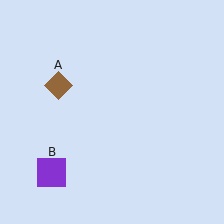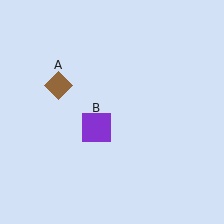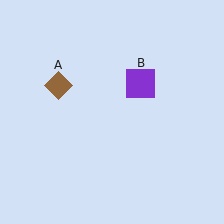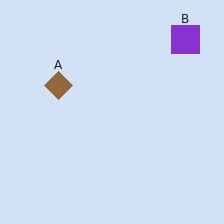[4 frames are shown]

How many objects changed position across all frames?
1 object changed position: purple square (object B).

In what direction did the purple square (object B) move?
The purple square (object B) moved up and to the right.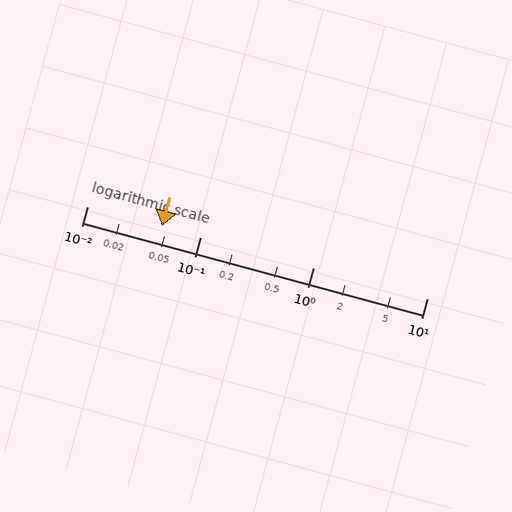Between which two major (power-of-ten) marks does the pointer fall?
The pointer is between 0.01 and 0.1.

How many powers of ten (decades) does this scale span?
The scale spans 3 decades, from 0.01 to 10.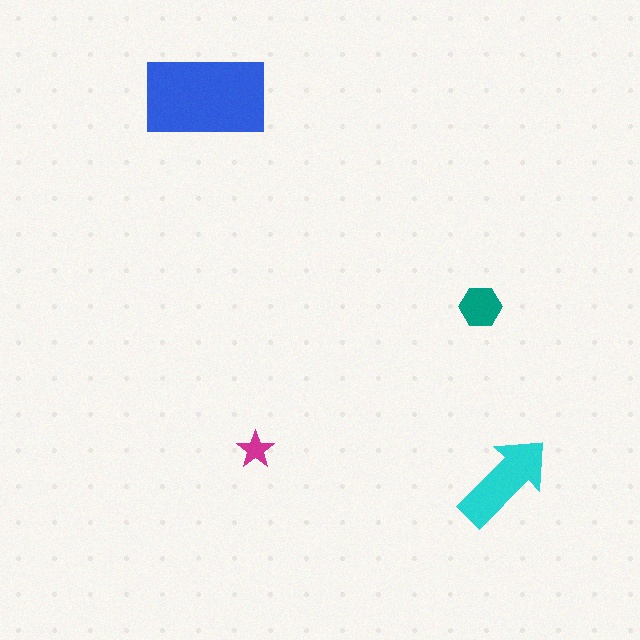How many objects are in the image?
There are 4 objects in the image.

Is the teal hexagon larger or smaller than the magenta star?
Larger.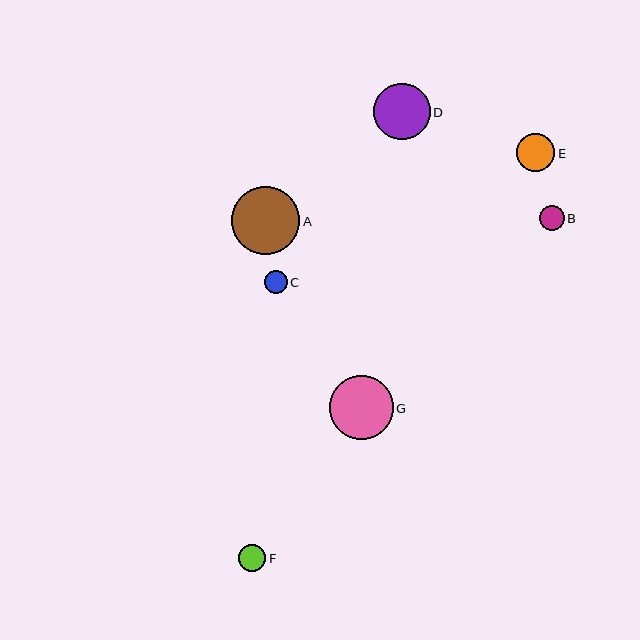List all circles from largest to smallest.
From largest to smallest: A, G, D, E, F, B, C.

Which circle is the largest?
Circle A is the largest with a size of approximately 69 pixels.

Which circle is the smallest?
Circle C is the smallest with a size of approximately 22 pixels.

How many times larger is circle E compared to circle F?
Circle E is approximately 1.4 times the size of circle F.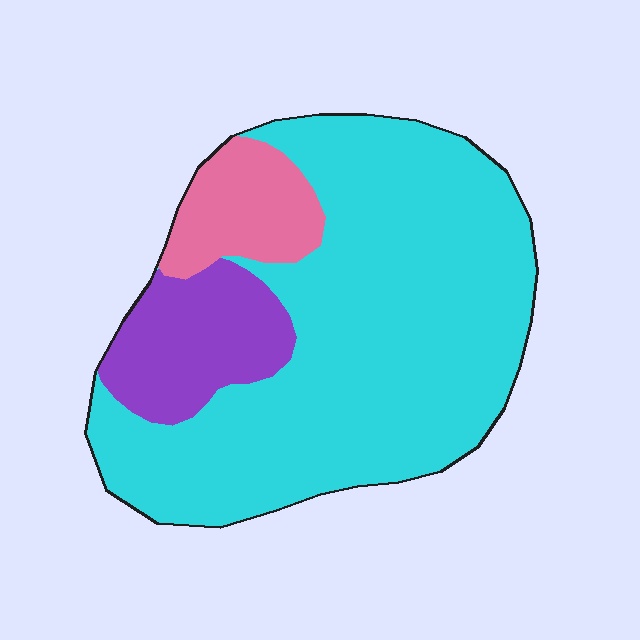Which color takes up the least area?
Pink, at roughly 10%.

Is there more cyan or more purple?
Cyan.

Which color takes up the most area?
Cyan, at roughly 75%.